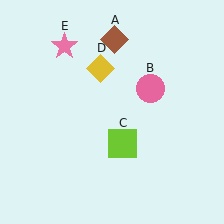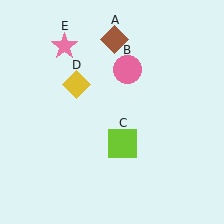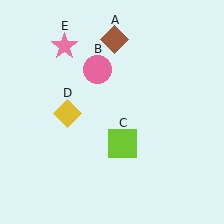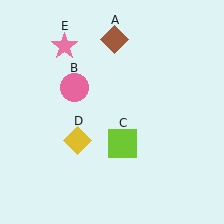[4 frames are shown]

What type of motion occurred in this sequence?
The pink circle (object B), yellow diamond (object D) rotated counterclockwise around the center of the scene.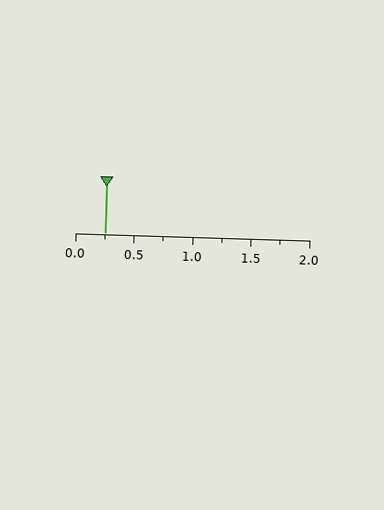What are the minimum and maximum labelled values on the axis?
The axis runs from 0.0 to 2.0.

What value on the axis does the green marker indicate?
The marker indicates approximately 0.25.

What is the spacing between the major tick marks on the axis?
The major ticks are spaced 0.5 apart.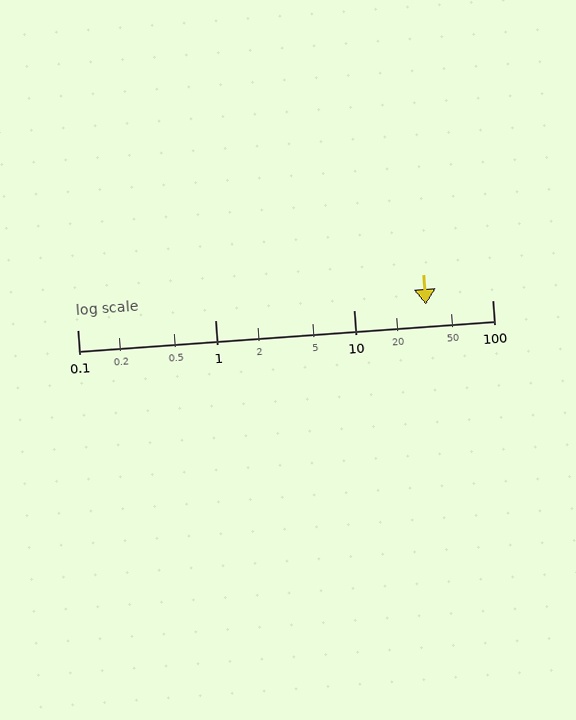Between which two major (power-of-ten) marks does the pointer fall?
The pointer is between 10 and 100.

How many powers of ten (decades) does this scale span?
The scale spans 3 decades, from 0.1 to 100.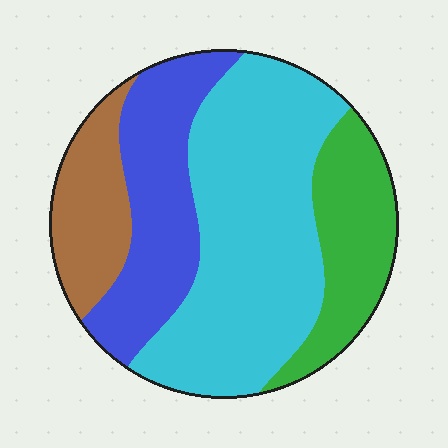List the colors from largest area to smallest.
From largest to smallest: cyan, blue, green, brown.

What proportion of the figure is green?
Green takes up about one sixth (1/6) of the figure.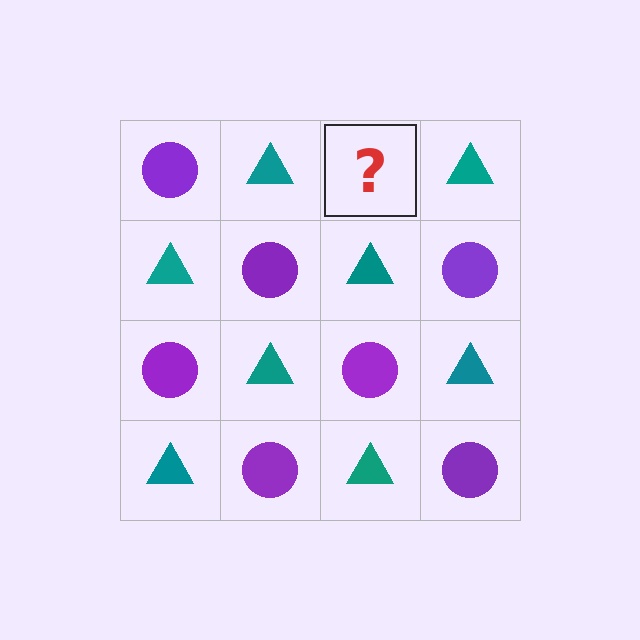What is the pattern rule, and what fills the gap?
The rule is that it alternates purple circle and teal triangle in a checkerboard pattern. The gap should be filled with a purple circle.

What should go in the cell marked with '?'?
The missing cell should contain a purple circle.